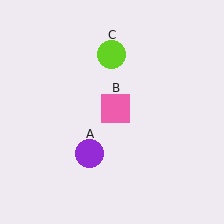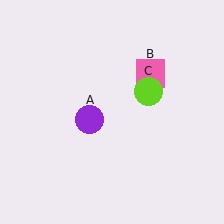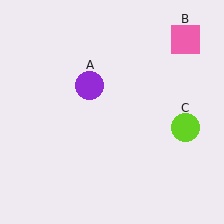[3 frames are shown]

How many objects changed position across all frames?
3 objects changed position: purple circle (object A), pink square (object B), lime circle (object C).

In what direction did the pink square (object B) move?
The pink square (object B) moved up and to the right.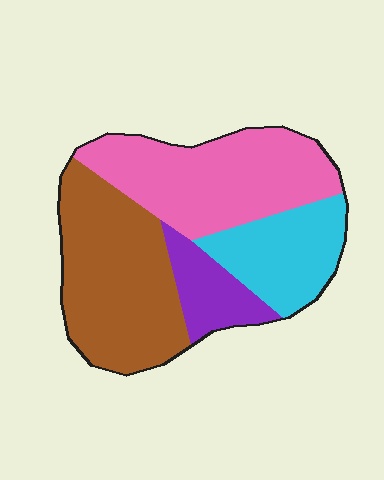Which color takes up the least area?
Purple, at roughly 10%.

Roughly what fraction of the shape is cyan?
Cyan takes up about one fifth (1/5) of the shape.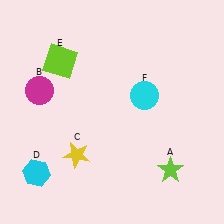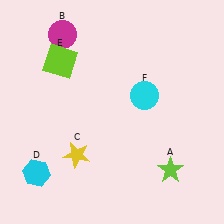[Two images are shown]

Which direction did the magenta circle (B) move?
The magenta circle (B) moved up.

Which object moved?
The magenta circle (B) moved up.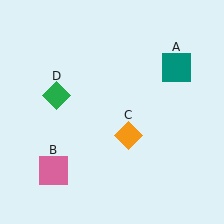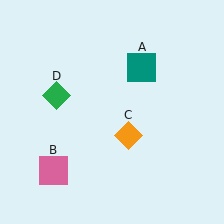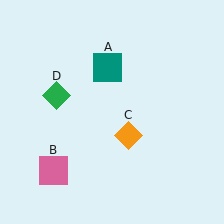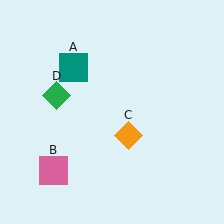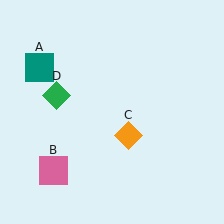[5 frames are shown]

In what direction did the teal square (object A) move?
The teal square (object A) moved left.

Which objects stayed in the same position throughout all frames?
Pink square (object B) and orange diamond (object C) and green diamond (object D) remained stationary.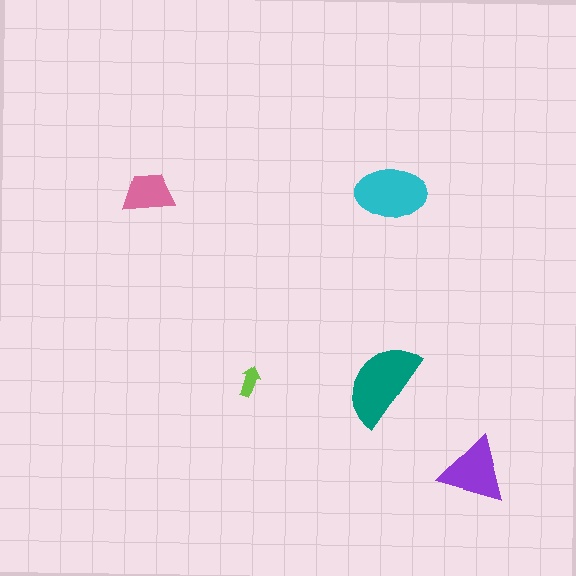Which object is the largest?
The teal semicircle.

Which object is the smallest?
The lime arrow.